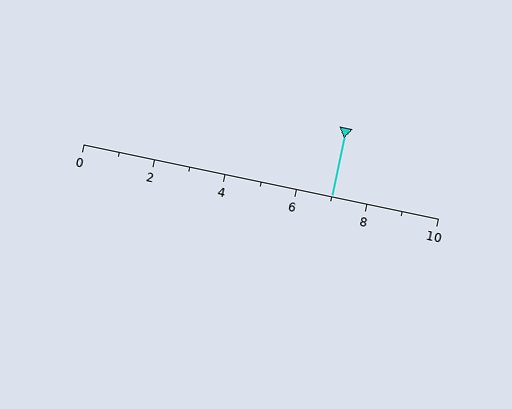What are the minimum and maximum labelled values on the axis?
The axis runs from 0 to 10.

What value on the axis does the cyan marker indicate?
The marker indicates approximately 7.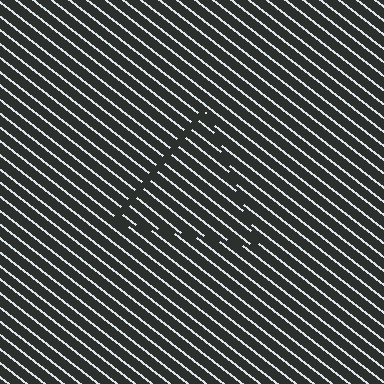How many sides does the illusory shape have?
3 sides — the line-ends trace a triangle.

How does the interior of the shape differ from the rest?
The interior of the shape contains the same grating, shifted by half a period — the contour is defined by the phase discontinuity where line-ends from the inner and outer gratings abut.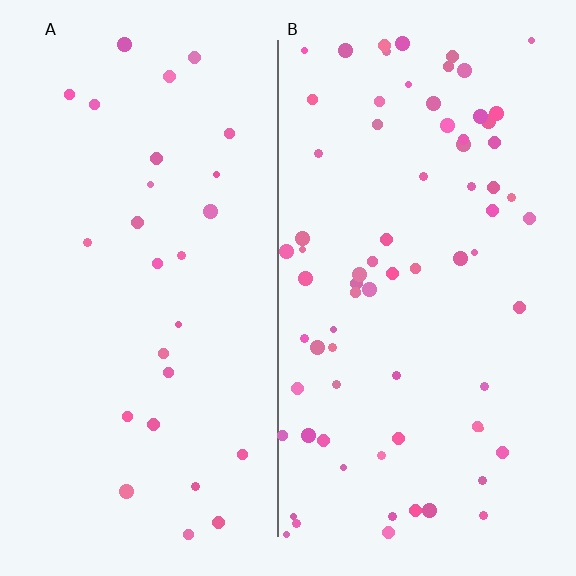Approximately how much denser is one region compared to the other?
Approximately 2.6× — region B over region A.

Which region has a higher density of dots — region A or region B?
B (the right).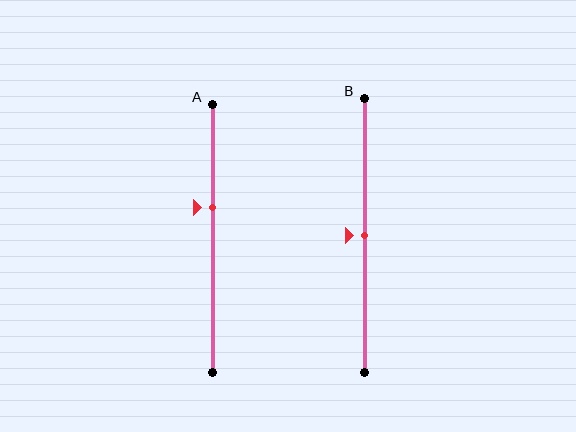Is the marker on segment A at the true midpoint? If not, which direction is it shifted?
No, the marker on segment A is shifted upward by about 11% of the segment length.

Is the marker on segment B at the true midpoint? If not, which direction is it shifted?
Yes, the marker on segment B is at the true midpoint.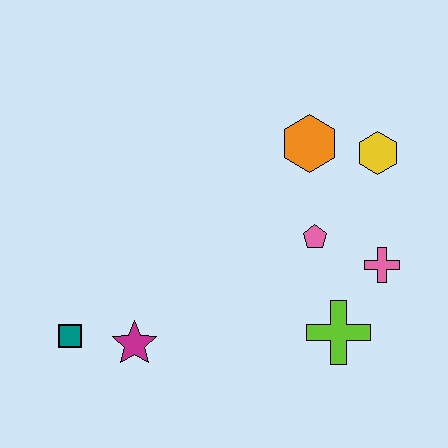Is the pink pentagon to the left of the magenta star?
No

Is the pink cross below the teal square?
No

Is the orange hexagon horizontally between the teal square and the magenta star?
No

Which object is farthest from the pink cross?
The teal square is farthest from the pink cross.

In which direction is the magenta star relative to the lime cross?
The magenta star is to the left of the lime cross.